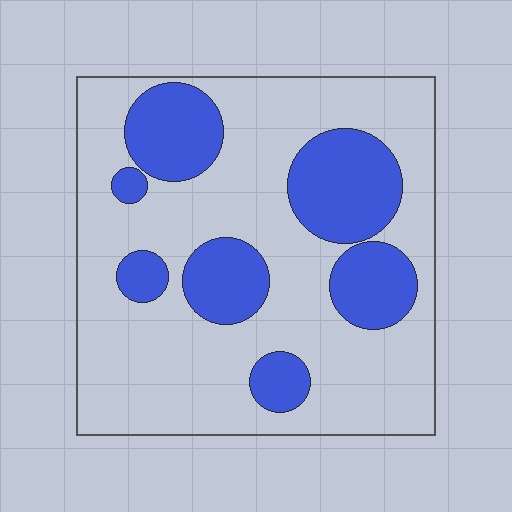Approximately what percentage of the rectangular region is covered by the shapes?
Approximately 30%.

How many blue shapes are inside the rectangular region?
7.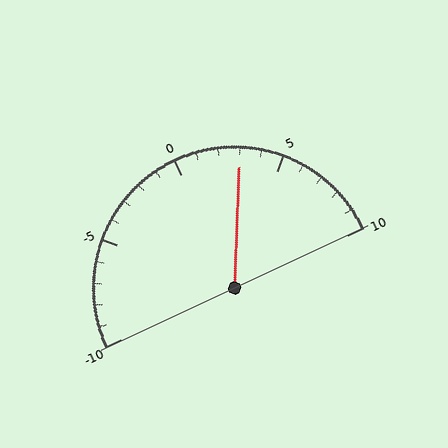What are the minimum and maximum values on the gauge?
The gauge ranges from -10 to 10.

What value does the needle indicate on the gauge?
The needle indicates approximately 3.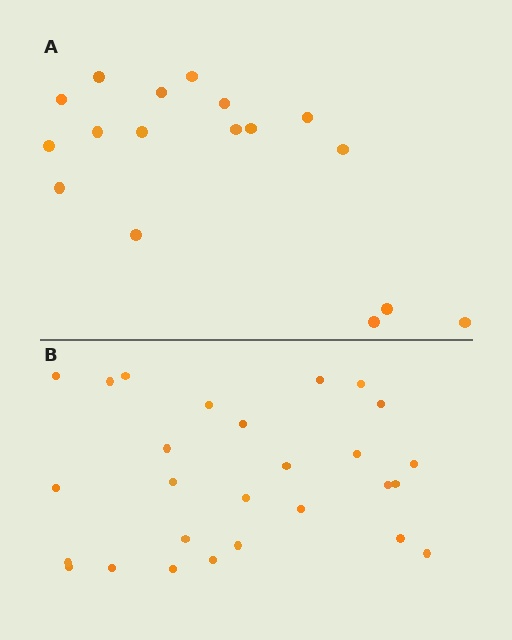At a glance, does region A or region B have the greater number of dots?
Region B (the bottom region) has more dots.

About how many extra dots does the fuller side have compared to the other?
Region B has roughly 10 or so more dots than region A.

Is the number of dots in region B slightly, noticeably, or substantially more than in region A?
Region B has substantially more. The ratio is roughly 1.6 to 1.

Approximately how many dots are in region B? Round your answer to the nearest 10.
About 30 dots. (The exact count is 27, which rounds to 30.)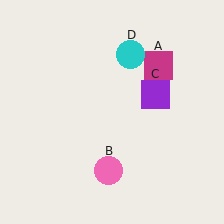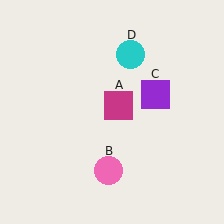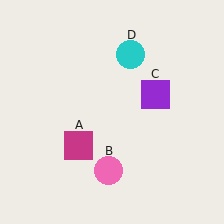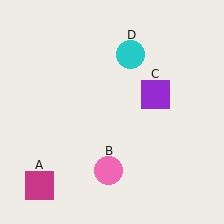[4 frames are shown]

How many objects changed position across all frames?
1 object changed position: magenta square (object A).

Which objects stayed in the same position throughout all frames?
Pink circle (object B) and purple square (object C) and cyan circle (object D) remained stationary.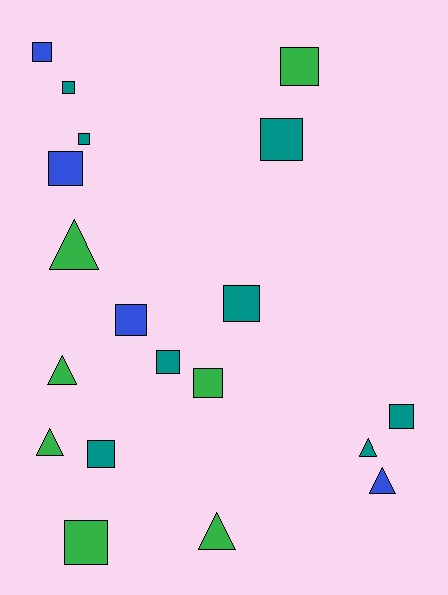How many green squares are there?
There are 3 green squares.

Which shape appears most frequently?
Square, with 13 objects.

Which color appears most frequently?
Teal, with 8 objects.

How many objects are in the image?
There are 19 objects.